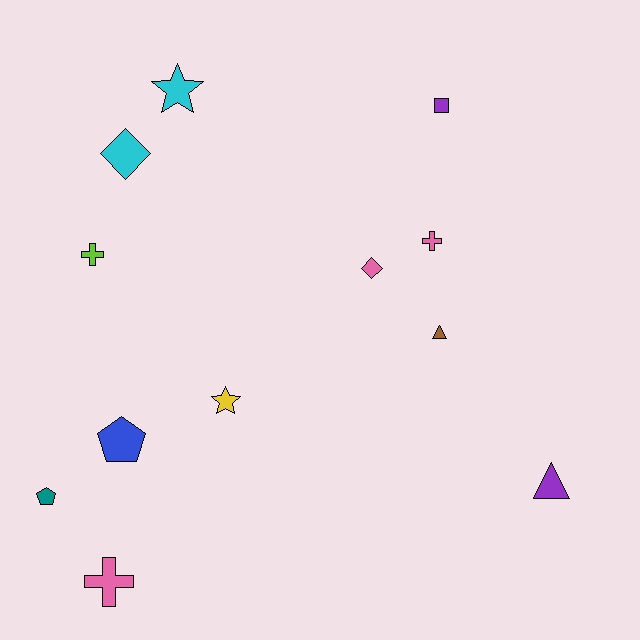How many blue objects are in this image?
There is 1 blue object.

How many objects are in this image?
There are 12 objects.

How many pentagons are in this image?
There are 2 pentagons.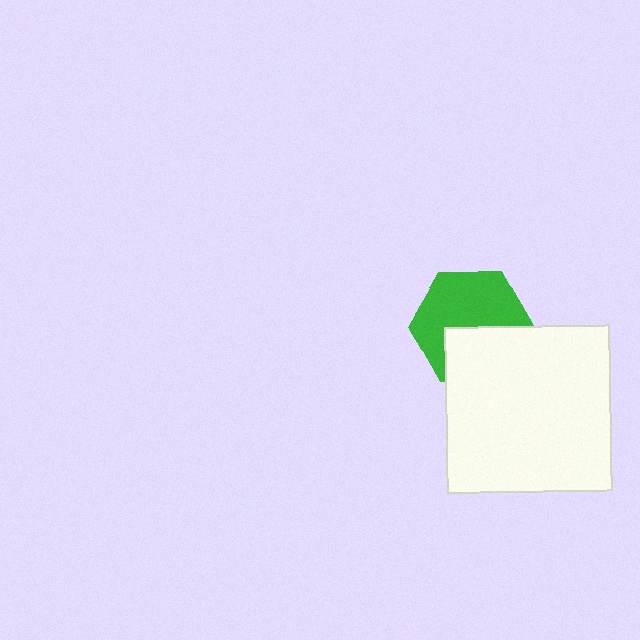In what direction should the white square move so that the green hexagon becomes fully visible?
The white square should move down. That is the shortest direction to clear the overlap and leave the green hexagon fully visible.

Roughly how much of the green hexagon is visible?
About half of it is visible (roughly 61%).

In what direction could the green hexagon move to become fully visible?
The green hexagon could move up. That would shift it out from behind the white square entirely.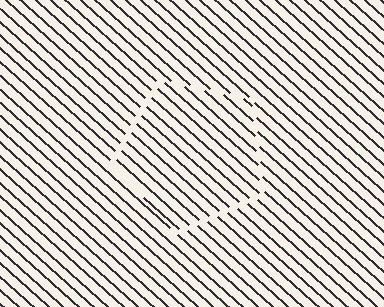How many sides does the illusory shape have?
5 sides — the line-ends trace a pentagon.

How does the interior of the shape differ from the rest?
The interior of the shape contains the same grating, shifted by half a period — the contour is defined by the phase discontinuity where line-ends from the inner and outer gratings abut.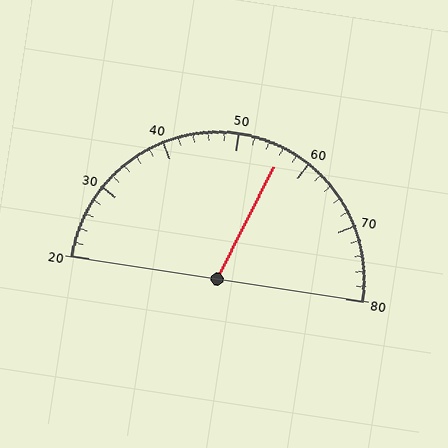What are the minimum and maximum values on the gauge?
The gauge ranges from 20 to 80.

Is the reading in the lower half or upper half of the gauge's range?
The reading is in the upper half of the range (20 to 80).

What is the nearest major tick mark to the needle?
The nearest major tick mark is 60.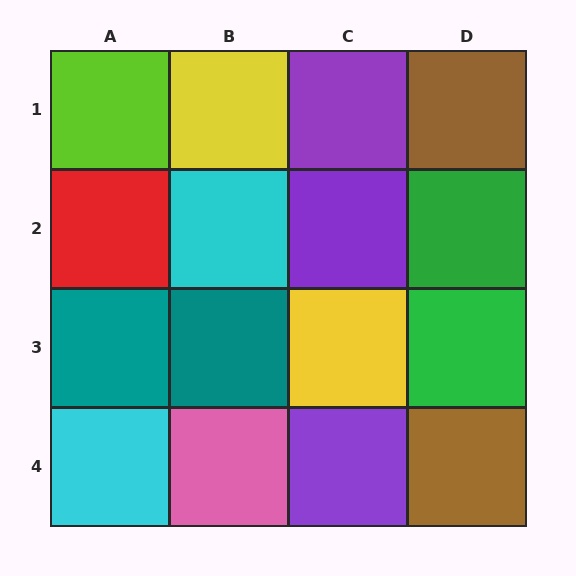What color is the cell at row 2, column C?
Purple.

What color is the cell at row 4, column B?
Pink.